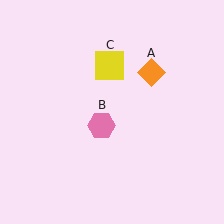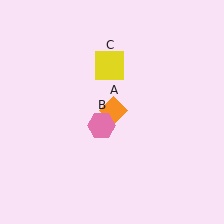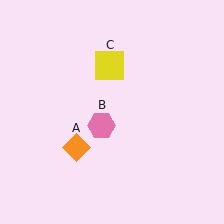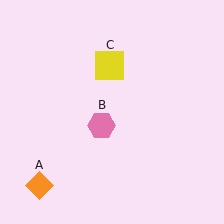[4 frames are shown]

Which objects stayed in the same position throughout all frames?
Pink hexagon (object B) and yellow square (object C) remained stationary.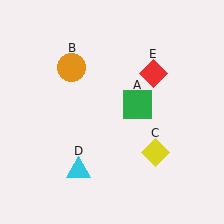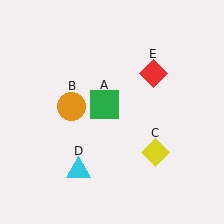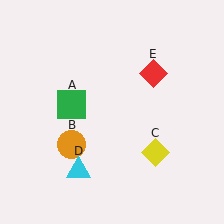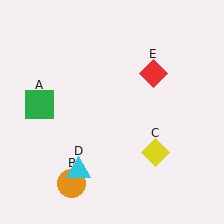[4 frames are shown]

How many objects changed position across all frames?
2 objects changed position: green square (object A), orange circle (object B).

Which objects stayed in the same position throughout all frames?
Yellow diamond (object C) and cyan triangle (object D) and red diamond (object E) remained stationary.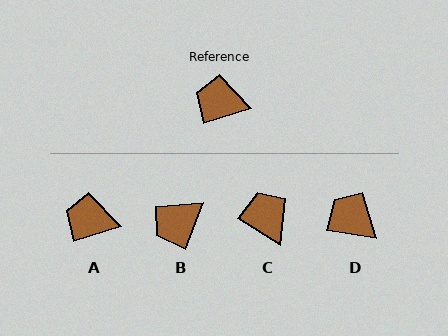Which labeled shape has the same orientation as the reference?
A.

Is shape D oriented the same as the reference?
No, it is off by about 26 degrees.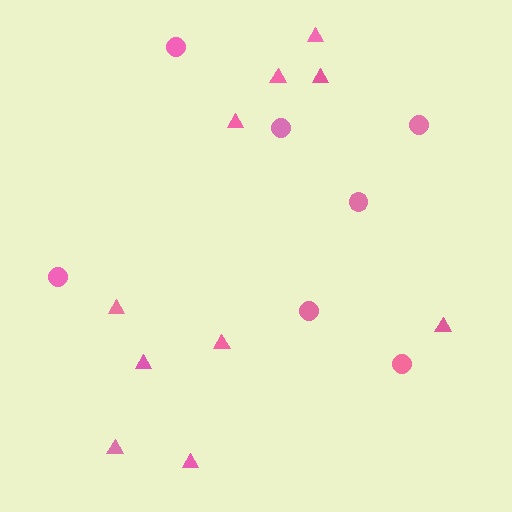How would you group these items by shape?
There are 2 groups: one group of triangles (10) and one group of circles (7).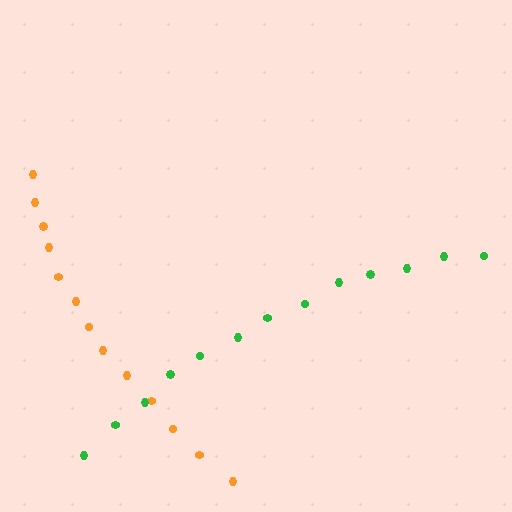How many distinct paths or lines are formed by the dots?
There are 2 distinct paths.